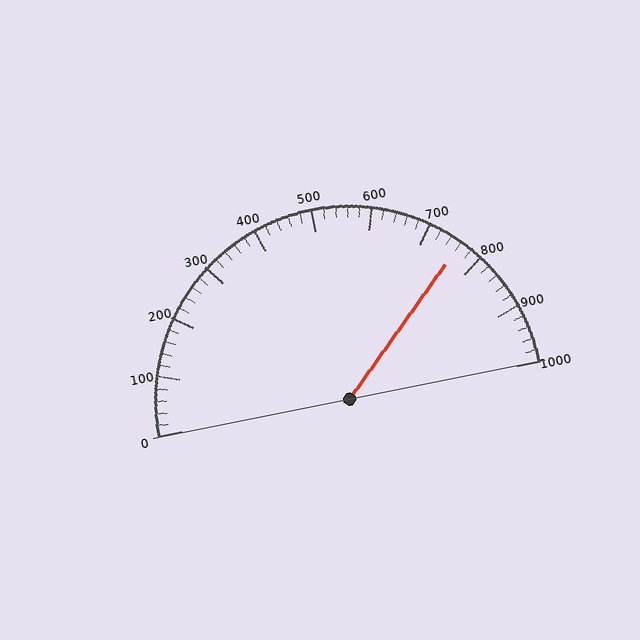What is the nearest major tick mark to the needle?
The nearest major tick mark is 800.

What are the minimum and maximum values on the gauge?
The gauge ranges from 0 to 1000.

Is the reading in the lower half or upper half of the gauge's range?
The reading is in the upper half of the range (0 to 1000).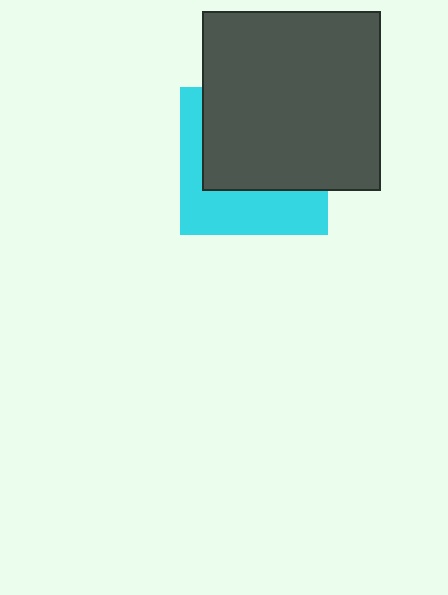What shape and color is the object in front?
The object in front is a dark gray square.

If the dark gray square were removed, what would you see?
You would see the complete cyan square.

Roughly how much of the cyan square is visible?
A small part of it is visible (roughly 40%).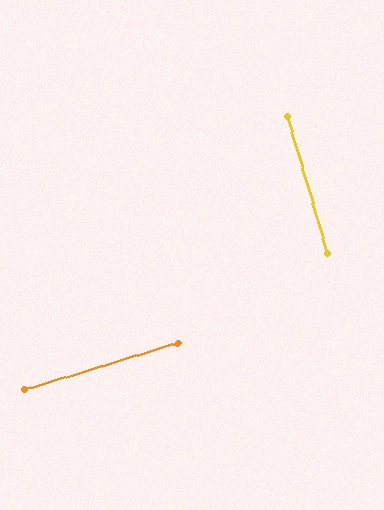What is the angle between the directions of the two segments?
Approximately 90 degrees.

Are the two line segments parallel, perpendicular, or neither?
Perpendicular — they meet at approximately 90°.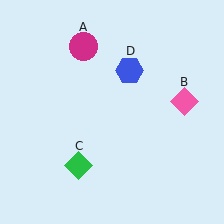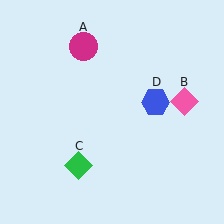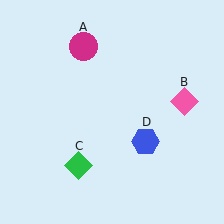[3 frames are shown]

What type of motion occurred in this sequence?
The blue hexagon (object D) rotated clockwise around the center of the scene.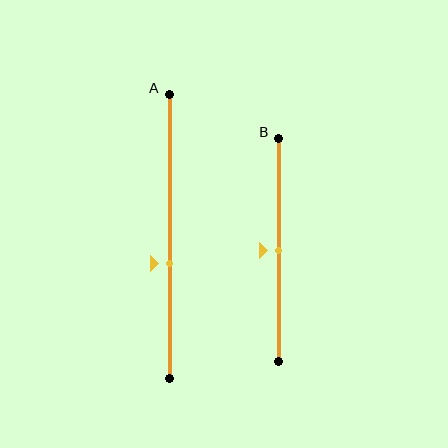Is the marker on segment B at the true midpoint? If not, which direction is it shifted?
Yes, the marker on segment B is at the true midpoint.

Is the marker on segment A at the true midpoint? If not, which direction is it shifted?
No, the marker on segment A is shifted downward by about 9% of the segment length.